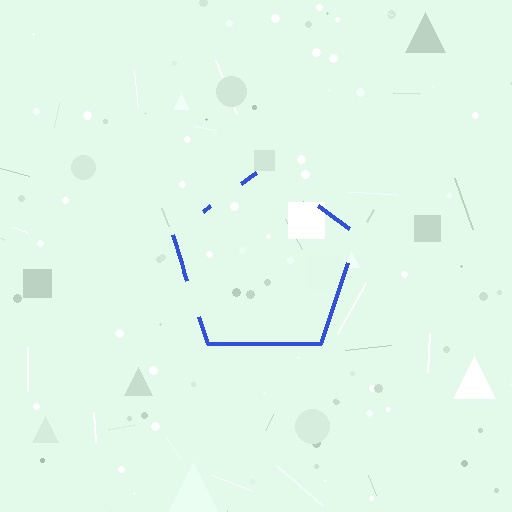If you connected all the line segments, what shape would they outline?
They would outline a pentagon.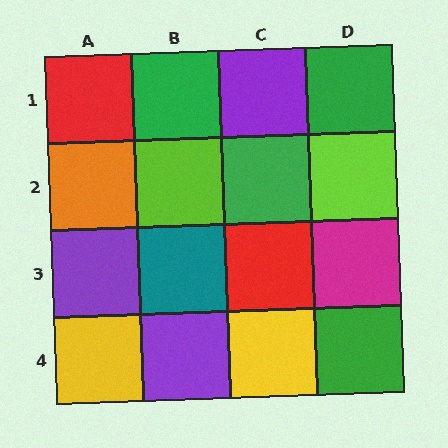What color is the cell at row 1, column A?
Red.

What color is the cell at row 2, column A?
Orange.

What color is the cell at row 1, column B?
Green.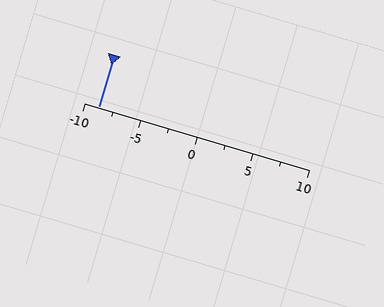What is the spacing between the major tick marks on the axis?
The major ticks are spaced 5 apart.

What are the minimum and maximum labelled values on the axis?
The axis runs from -10 to 10.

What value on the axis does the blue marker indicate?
The marker indicates approximately -8.8.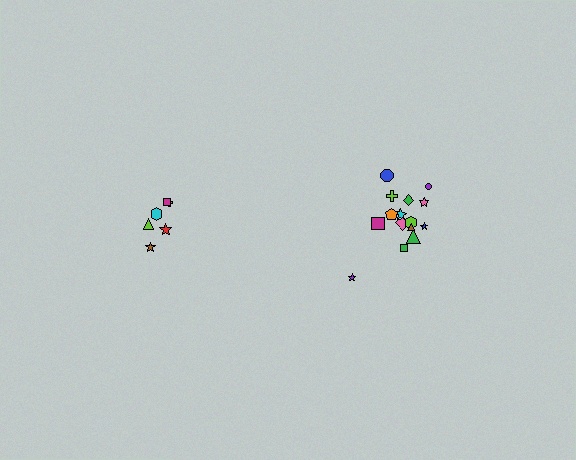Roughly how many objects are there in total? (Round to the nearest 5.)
Roughly 20 objects in total.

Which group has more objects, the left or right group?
The right group.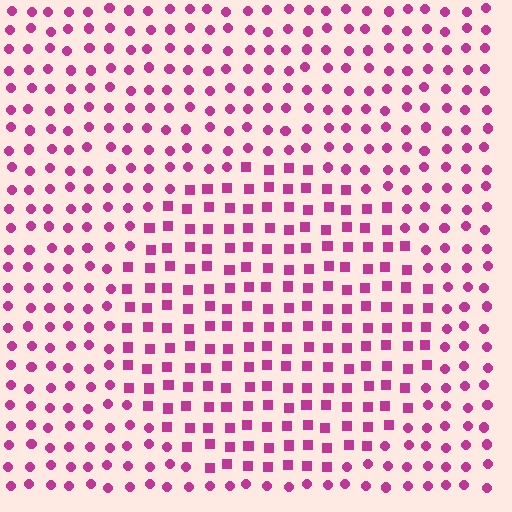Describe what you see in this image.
The image is filled with small magenta elements arranged in a uniform grid. A circle-shaped region contains squares, while the surrounding area contains circles. The boundary is defined purely by the change in element shape.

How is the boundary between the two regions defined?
The boundary is defined by a change in element shape: squares inside vs. circles outside. All elements share the same color and spacing.